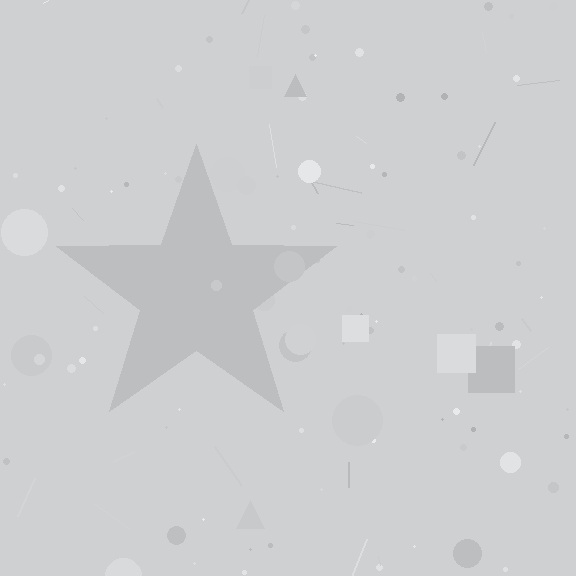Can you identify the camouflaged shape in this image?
The camouflaged shape is a star.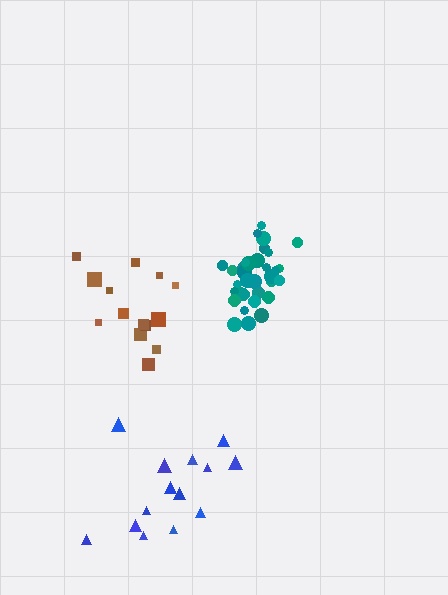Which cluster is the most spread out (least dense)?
Brown.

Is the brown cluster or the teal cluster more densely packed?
Teal.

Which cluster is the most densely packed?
Teal.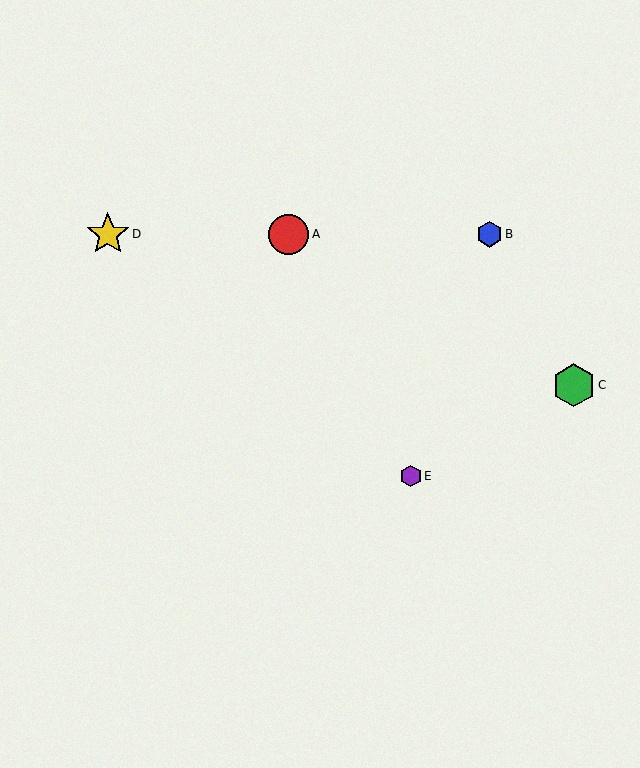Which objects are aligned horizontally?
Objects A, B, D are aligned horizontally.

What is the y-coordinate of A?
Object A is at y≈234.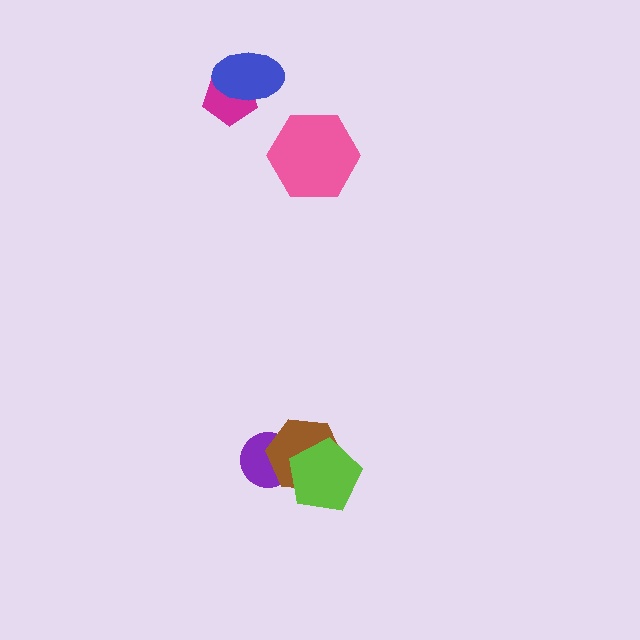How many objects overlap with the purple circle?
2 objects overlap with the purple circle.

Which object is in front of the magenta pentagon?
The blue ellipse is in front of the magenta pentagon.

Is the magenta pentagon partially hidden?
Yes, it is partially covered by another shape.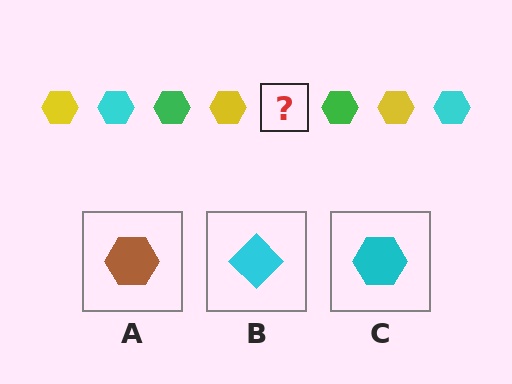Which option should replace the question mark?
Option C.